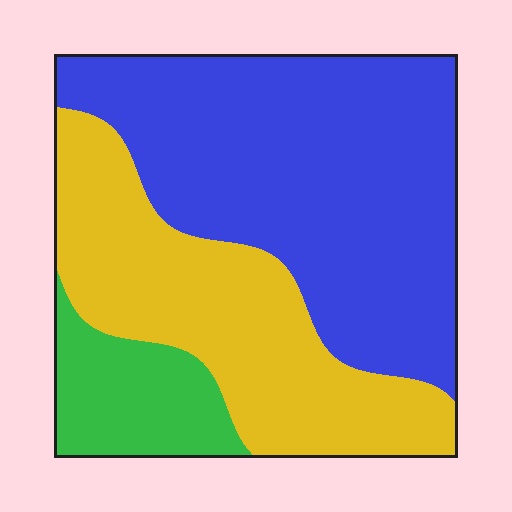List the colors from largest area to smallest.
From largest to smallest: blue, yellow, green.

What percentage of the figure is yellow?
Yellow covers roughly 35% of the figure.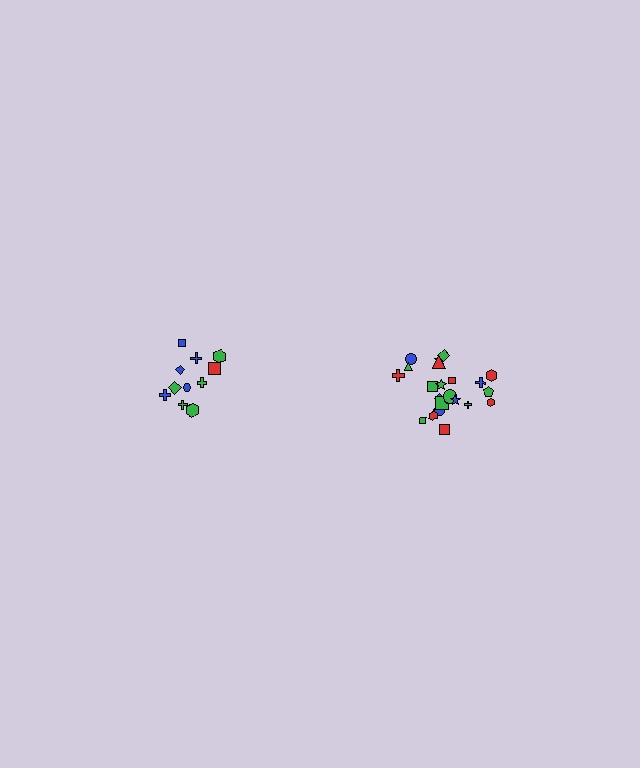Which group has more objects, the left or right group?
The right group.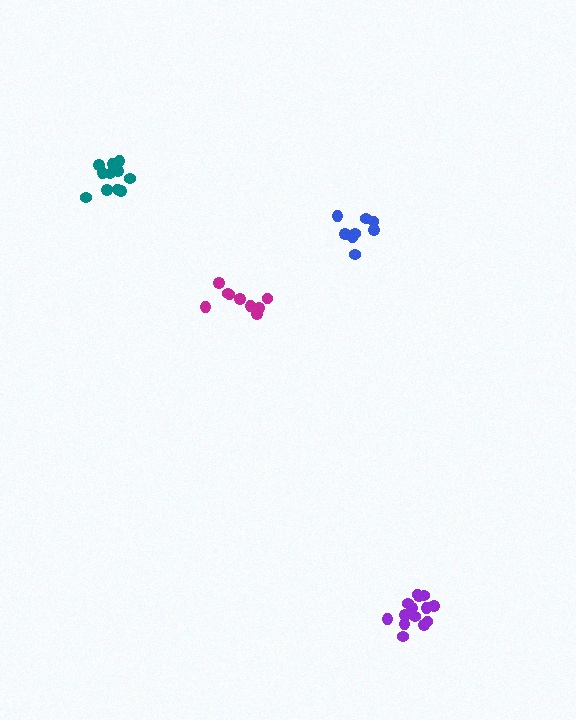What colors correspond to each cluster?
The clusters are colored: blue, purple, magenta, teal.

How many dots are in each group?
Group 1: 8 dots, Group 2: 14 dots, Group 3: 9 dots, Group 4: 12 dots (43 total).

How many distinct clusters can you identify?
There are 4 distinct clusters.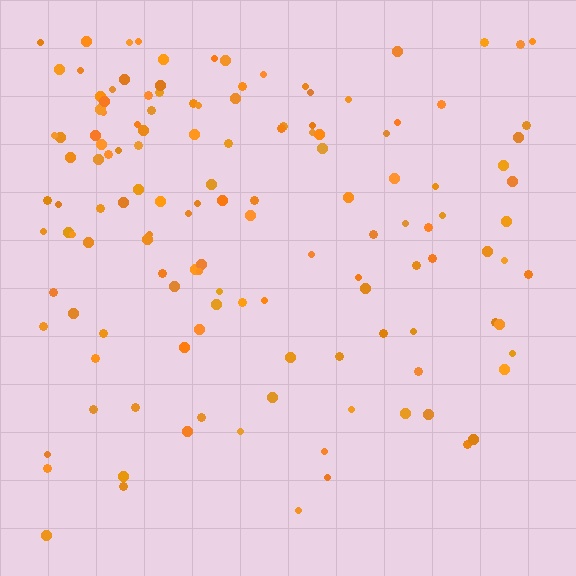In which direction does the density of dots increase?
From bottom to top, with the top side densest.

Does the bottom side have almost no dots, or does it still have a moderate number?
Still a moderate number, just noticeably fewer than the top.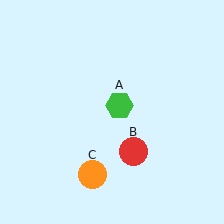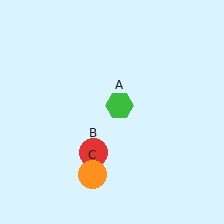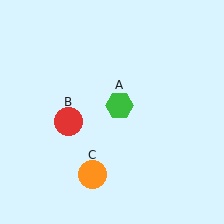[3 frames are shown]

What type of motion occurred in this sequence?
The red circle (object B) rotated clockwise around the center of the scene.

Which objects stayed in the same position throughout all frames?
Green hexagon (object A) and orange circle (object C) remained stationary.